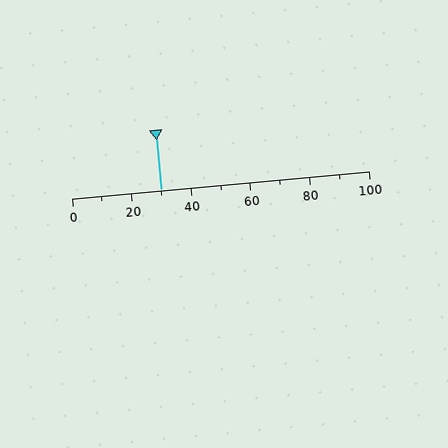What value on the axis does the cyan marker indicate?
The marker indicates approximately 30.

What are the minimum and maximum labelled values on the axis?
The axis runs from 0 to 100.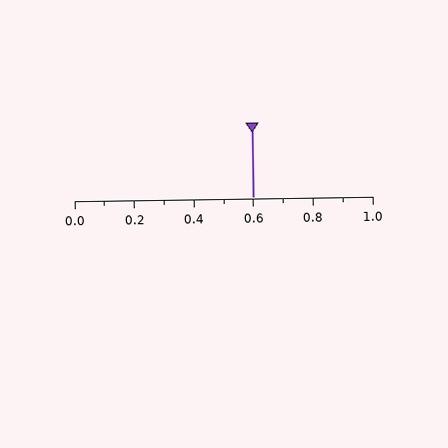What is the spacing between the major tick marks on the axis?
The major ticks are spaced 0.2 apart.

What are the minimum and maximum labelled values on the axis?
The axis runs from 0.0 to 1.0.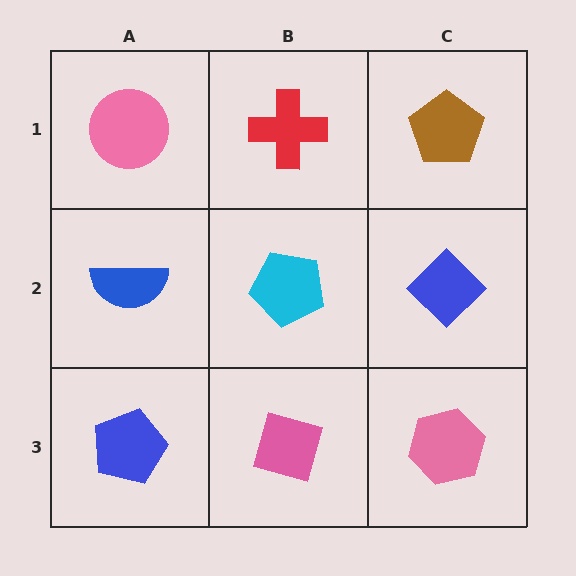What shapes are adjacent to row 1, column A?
A blue semicircle (row 2, column A), a red cross (row 1, column B).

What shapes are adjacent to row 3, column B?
A cyan pentagon (row 2, column B), a blue pentagon (row 3, column A), a pink hexagon (row 3, column C).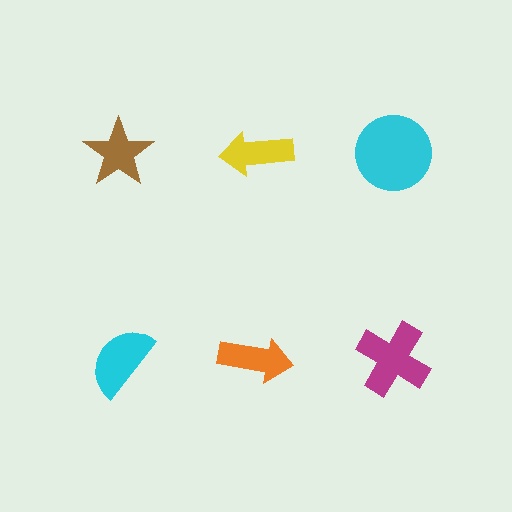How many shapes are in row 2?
3 shapes.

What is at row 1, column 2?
A yellow arrow.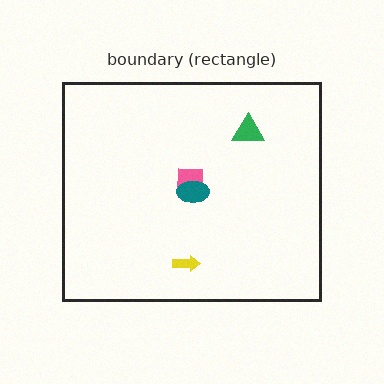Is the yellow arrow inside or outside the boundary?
Inside.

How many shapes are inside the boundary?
4 inside, 0 outside.